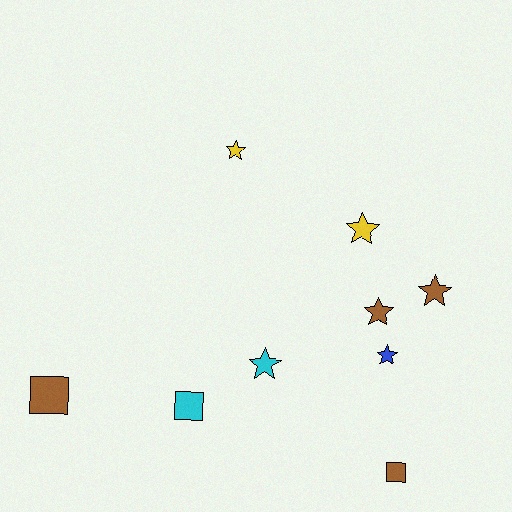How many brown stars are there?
There are 2 brown stars.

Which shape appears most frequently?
Star, with 6 objects.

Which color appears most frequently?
Brown, with 4 objects.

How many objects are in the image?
There are 9 objects.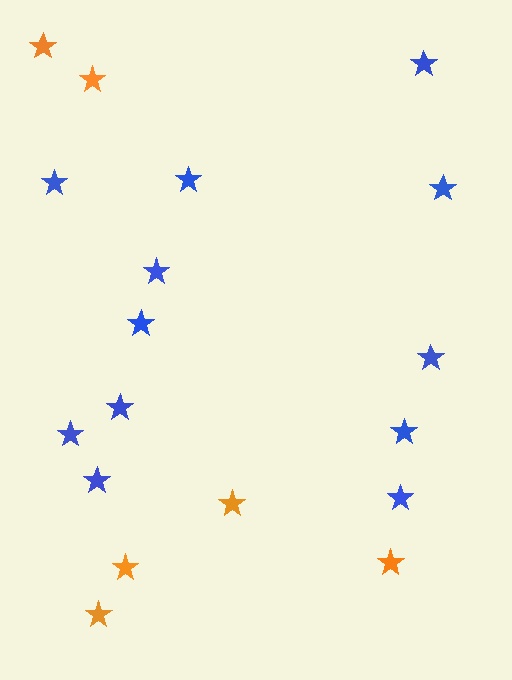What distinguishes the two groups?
There are 2 groups: one group of blue stars (12) and one group of orange stars (6).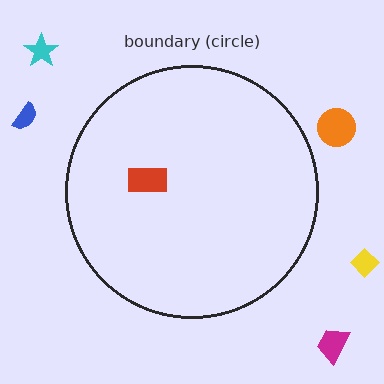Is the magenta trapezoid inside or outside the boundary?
Outside.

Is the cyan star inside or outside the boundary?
Outside.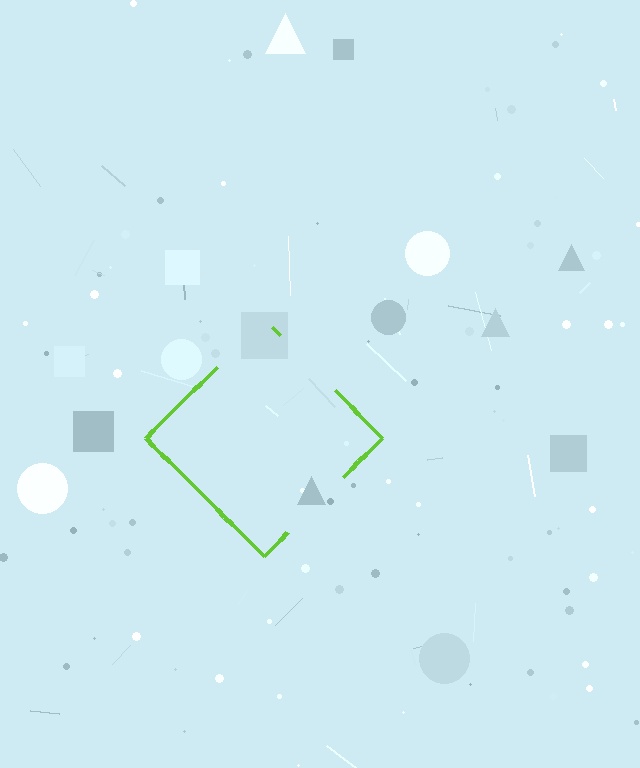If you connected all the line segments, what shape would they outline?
They would outline a diamond.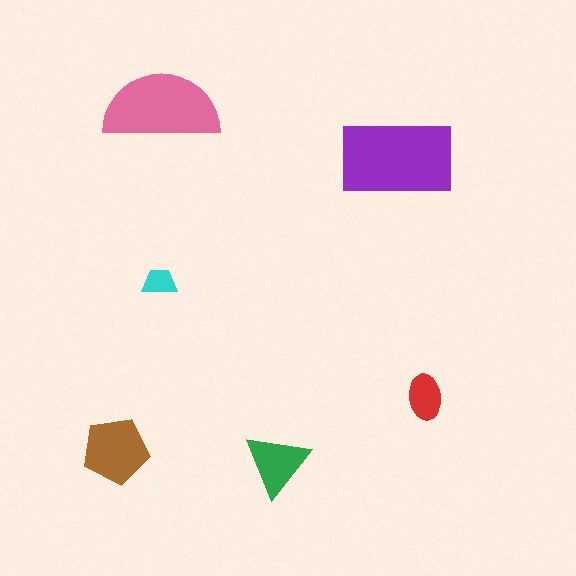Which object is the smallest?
The cyan trapezoid.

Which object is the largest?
The purple rectangle.